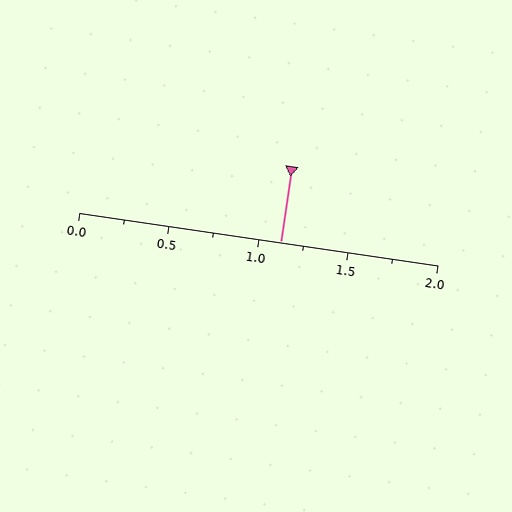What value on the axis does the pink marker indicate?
The marker indicates approximately 1.12.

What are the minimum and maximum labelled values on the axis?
The axis runs from 0.0 to 2.0.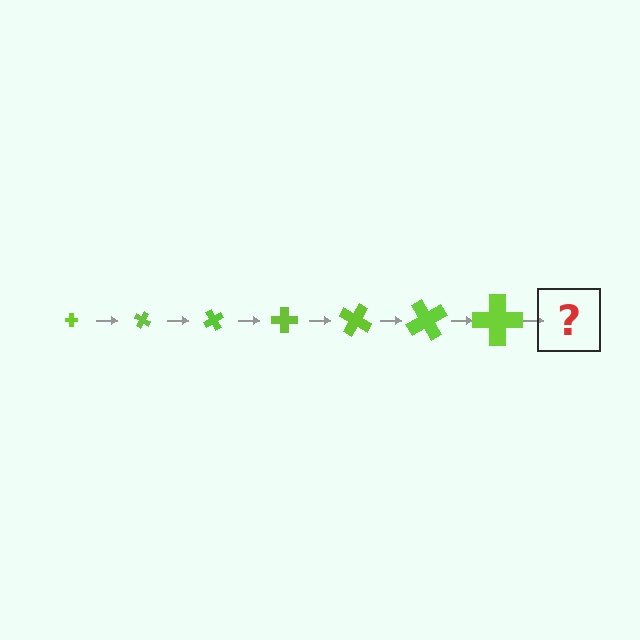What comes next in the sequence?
The next element should be a cross, larger than the previous one and rotated 210 degrees from the start.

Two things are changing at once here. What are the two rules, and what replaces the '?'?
The two rules are that the cross grows larger each step and it rotates 30 degrees each step. The '?' should be a cross, larger than the previous one and rotated 210 degrees from the start.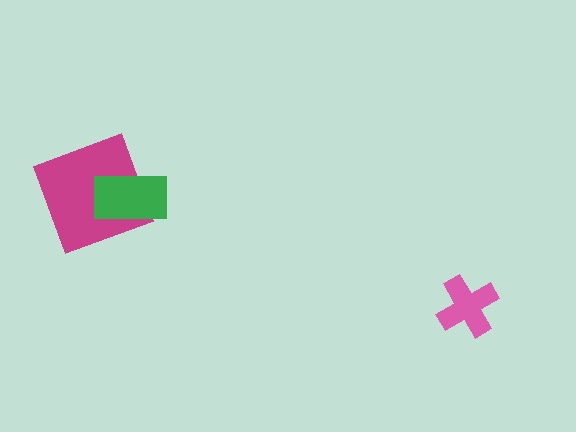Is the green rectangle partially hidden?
No, no other shape covers it.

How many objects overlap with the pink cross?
0 objects overlap with the pink cross.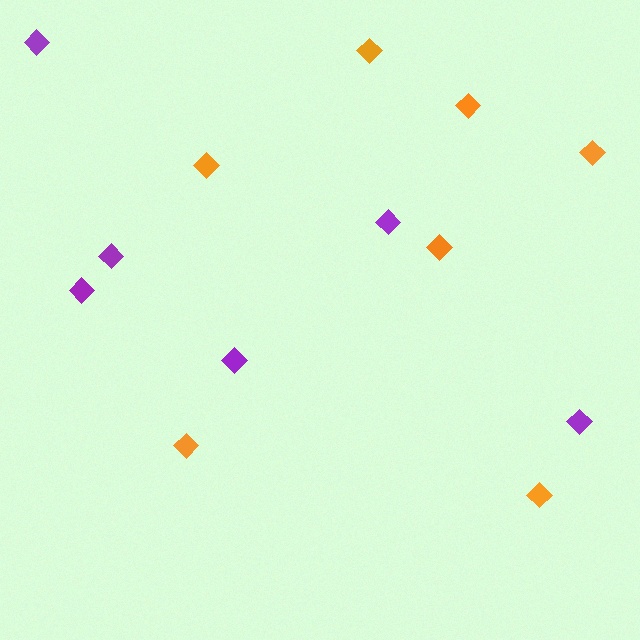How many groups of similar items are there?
There are 2 groups: one group of orange diamonds (7) and one group of purple diamonds (6).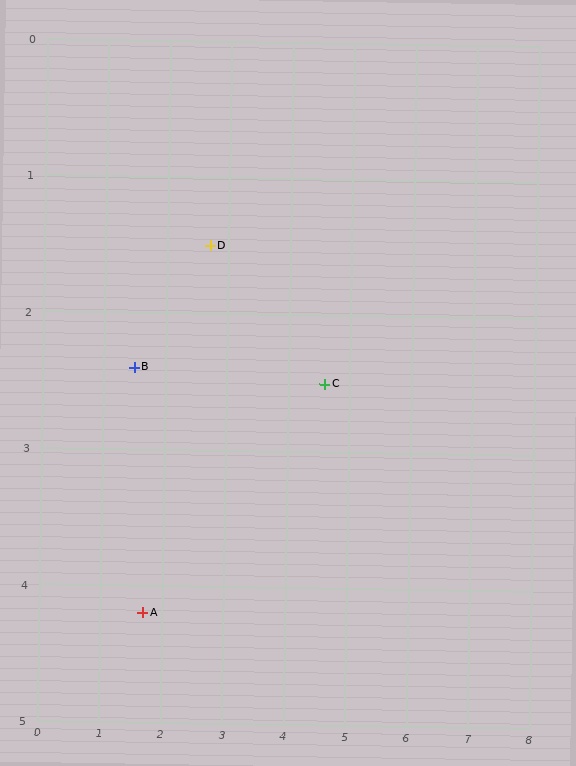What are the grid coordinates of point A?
Point A is at approximately (1.7, 4.2).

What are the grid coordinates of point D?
Point D is at approximately (2.7, 1.5).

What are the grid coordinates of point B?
Point B is at approximately (1.5, 2.4).